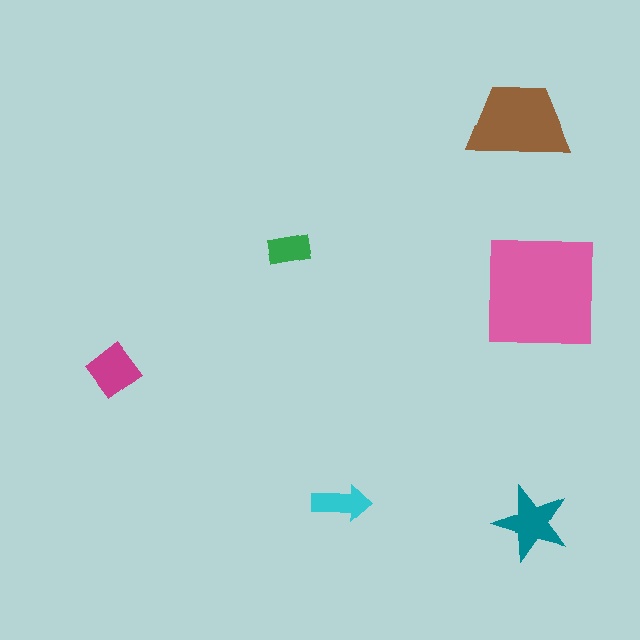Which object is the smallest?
The green rectangle.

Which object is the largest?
The pink square.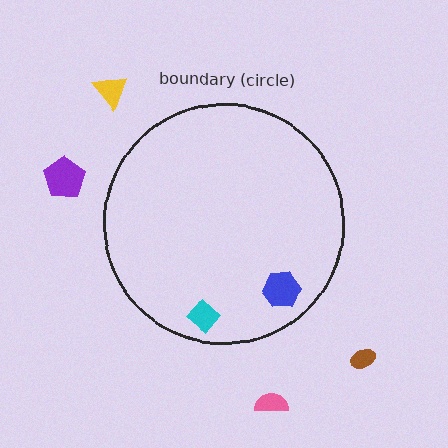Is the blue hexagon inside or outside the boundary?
Inside.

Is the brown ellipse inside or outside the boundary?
Outside.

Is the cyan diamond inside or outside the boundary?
Inside.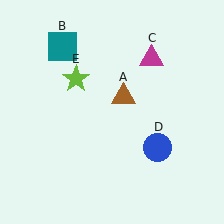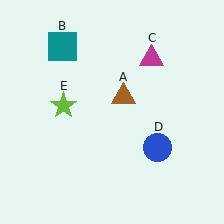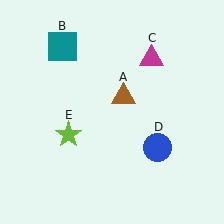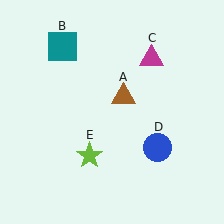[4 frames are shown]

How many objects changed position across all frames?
1 object changed position: lime star (object E).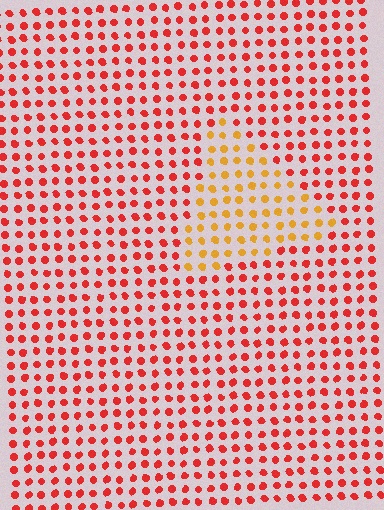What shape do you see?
I see a triangle.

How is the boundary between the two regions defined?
The boundary is defined purely by a slight shift in hue (about 40 degrees). Spacing, size, and orientation are identical on both sides.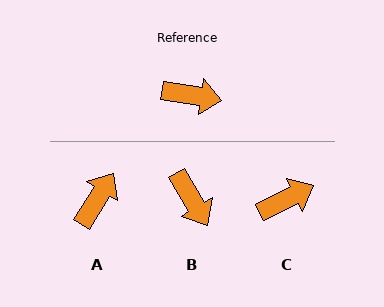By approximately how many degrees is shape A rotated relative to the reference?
Approximately 67 degrees counter-clockwise.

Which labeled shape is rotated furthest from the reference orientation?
A, about 67 degrees away.